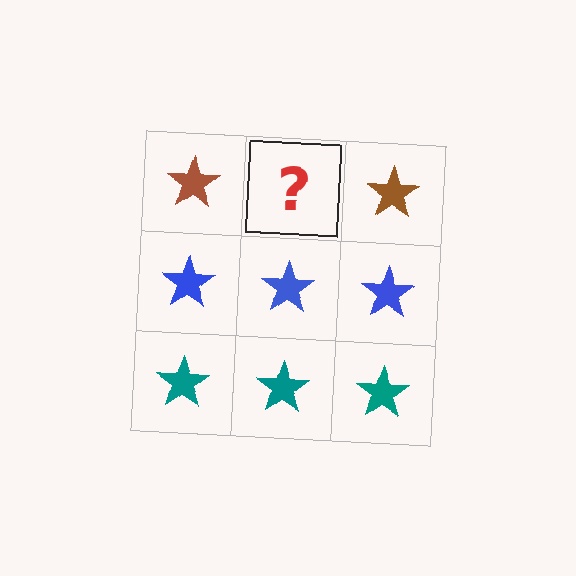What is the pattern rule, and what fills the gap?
The rule is that each row has a consistent color. The gap should be filled with a brown star.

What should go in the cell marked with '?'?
The missing cell should contain a brown star.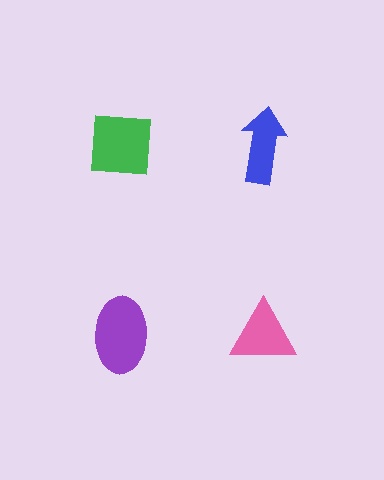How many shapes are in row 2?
2 shapes.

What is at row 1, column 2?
A blue arrow.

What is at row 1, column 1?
A green square.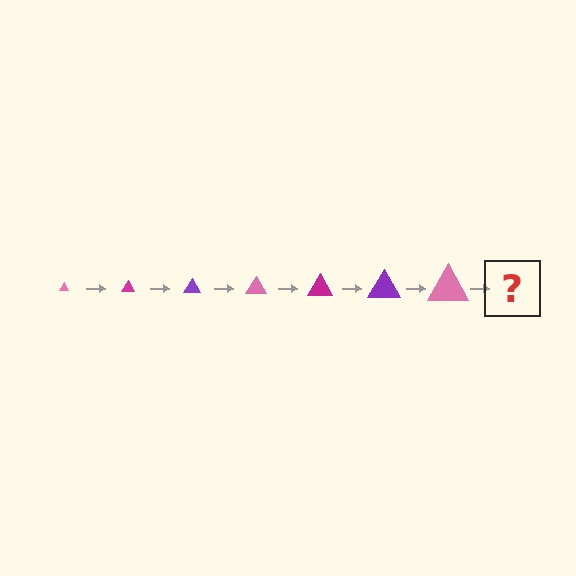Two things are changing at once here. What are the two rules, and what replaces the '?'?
The two rules are that the triangle grows larger each step and the color cycles through pink, magenta, and purple. The '?' should be a magenta triangle, larger than the previous one.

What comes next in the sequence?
The next element should be a magenta triangle, larger than the previous one.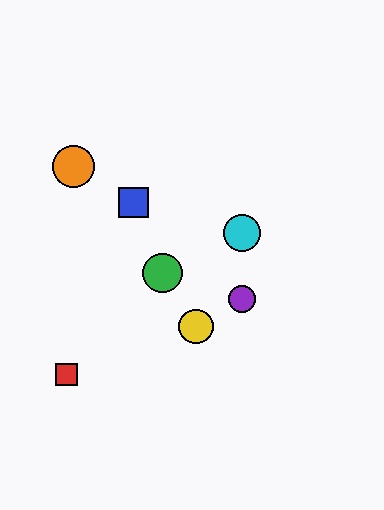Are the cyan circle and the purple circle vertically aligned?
Yes, both are at x≈242.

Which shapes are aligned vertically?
The purple circle, the cyan circle are aligned vertically.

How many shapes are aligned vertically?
2 shapes (the purple circle, the cyan circle) are aligned vertically.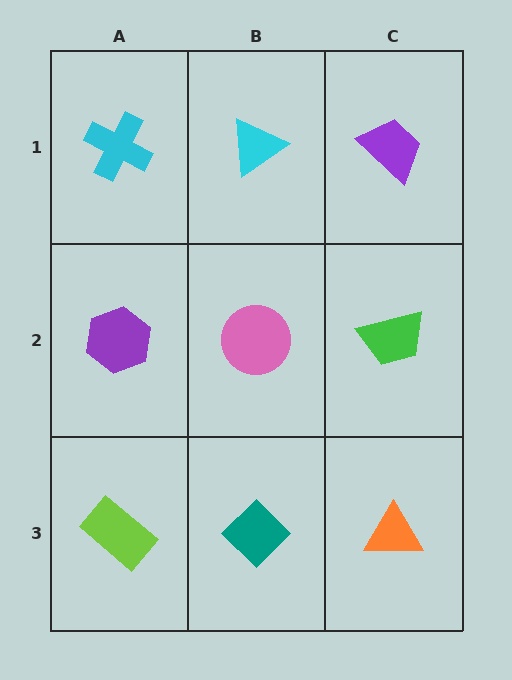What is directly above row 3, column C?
A green trapezoid.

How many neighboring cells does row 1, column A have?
2.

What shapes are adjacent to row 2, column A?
A cyan cross (row 1, column A), a lime rectangle (row 3, column A), a pink circle (row 2, column B).